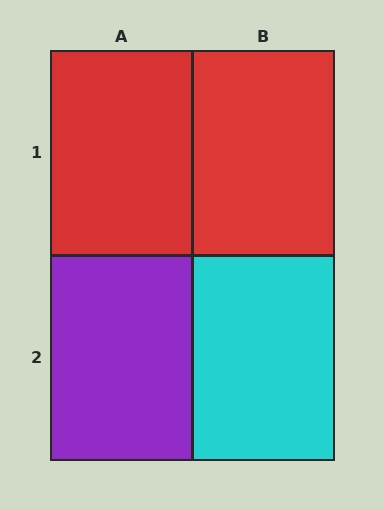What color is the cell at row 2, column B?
Cyan.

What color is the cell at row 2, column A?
Purple.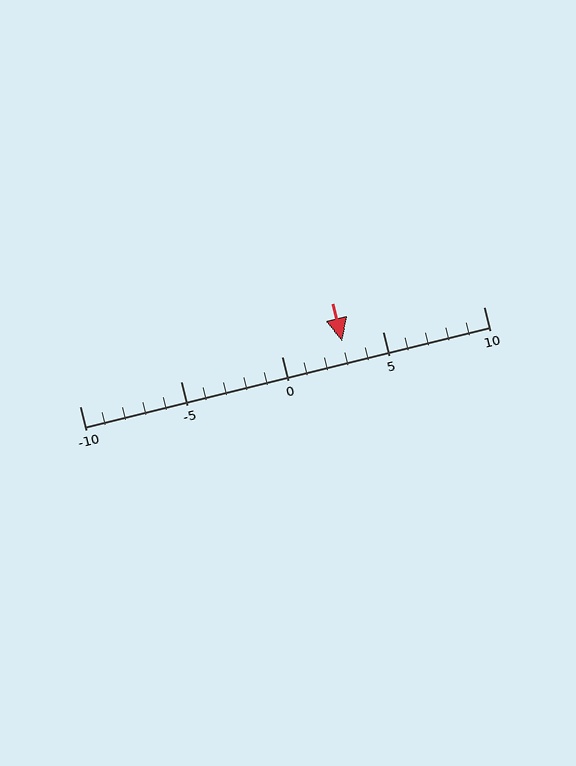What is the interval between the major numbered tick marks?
The major tick marks are spaced 5 units apart.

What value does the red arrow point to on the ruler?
The red arrow points to approximately 3.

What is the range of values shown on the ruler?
The ruler shows values from -10 to 10.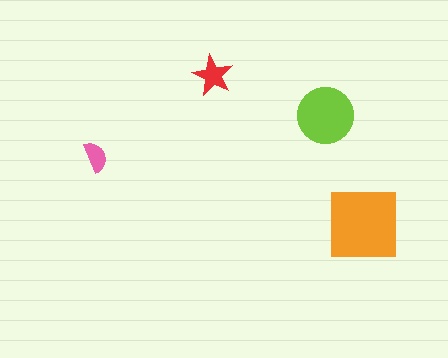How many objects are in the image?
There are 4 objects in the image.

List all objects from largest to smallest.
The orange square, the lime circle, the red star, the pink semicircle.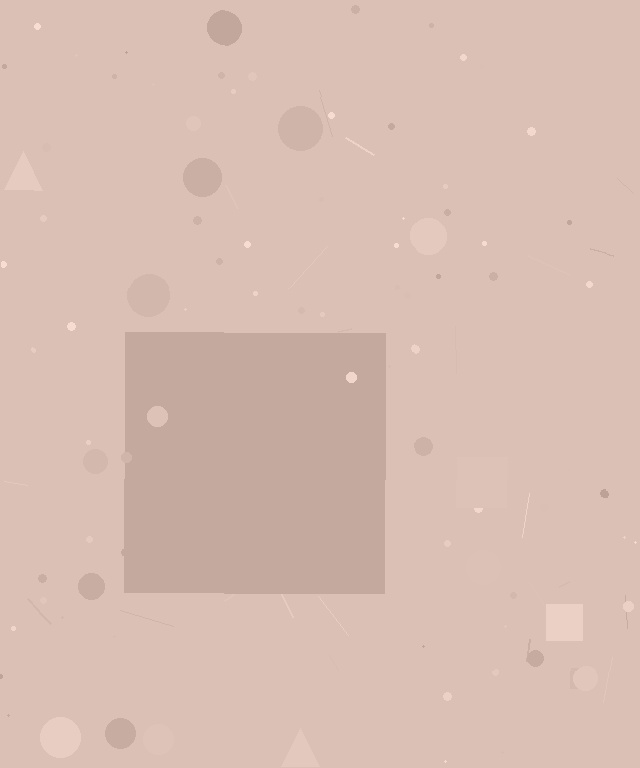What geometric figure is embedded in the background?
A square is embedded in the background.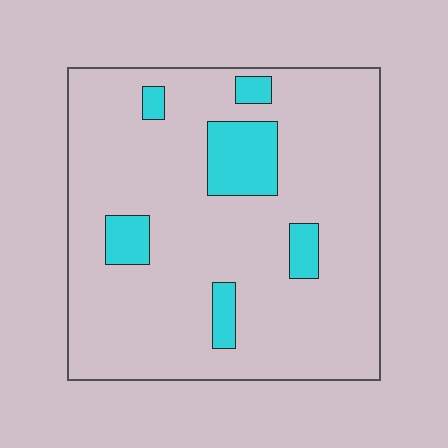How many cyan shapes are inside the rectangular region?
6.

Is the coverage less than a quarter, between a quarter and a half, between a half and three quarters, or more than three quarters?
Less than a quarter.